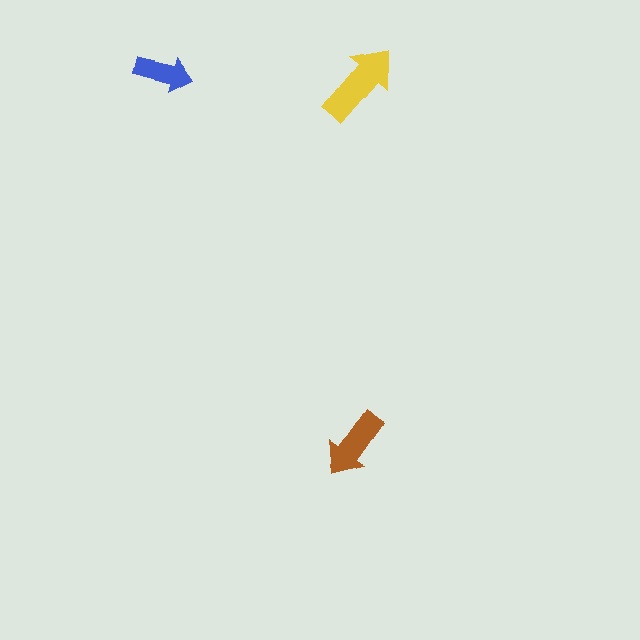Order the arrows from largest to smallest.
the yellow one, the brown one, the blue one.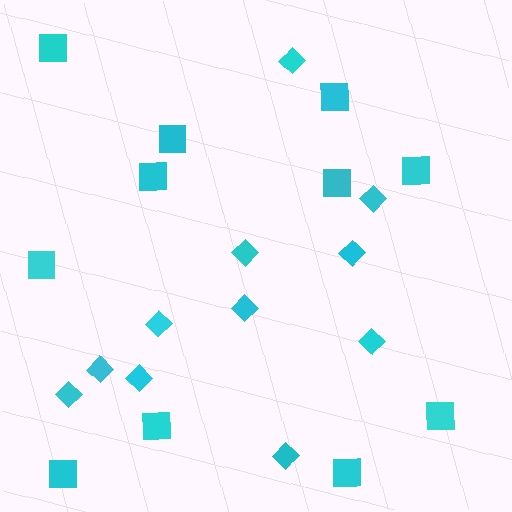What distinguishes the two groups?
There are 2 groups: one group of squares (11) and one group of diamonds (11).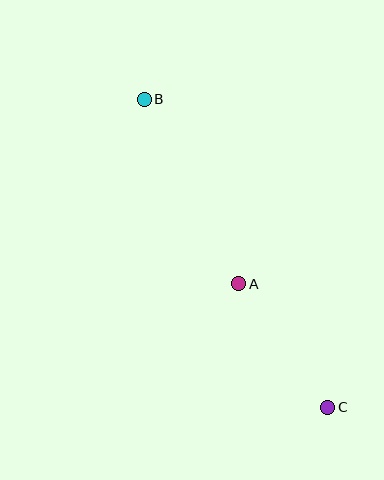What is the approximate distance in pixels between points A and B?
The distance between A and B is approximately 207 pixels.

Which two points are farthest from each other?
Points B and C are farthest from each other.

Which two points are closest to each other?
Points A and C are closest to each other.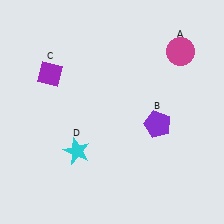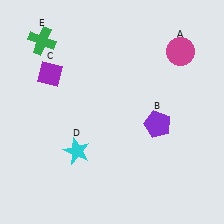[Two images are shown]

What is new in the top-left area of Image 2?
A green cross (E) was added in the top-left area of Image 2.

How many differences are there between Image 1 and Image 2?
There is 1 difference between the two images.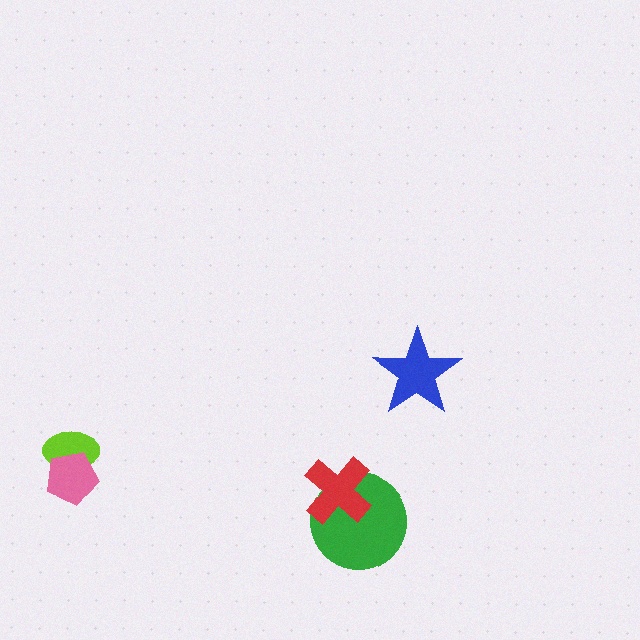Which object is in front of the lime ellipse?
The pink pentagon is in front of the lime ellipse.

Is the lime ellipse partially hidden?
Yes, it is partially covered by another shape.